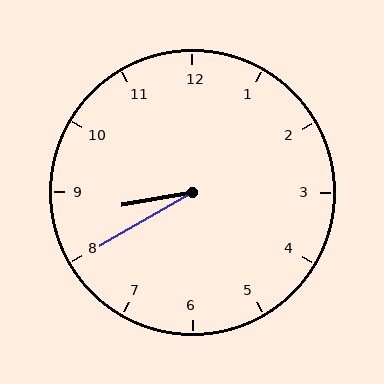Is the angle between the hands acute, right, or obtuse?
It is acute.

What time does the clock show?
8:40.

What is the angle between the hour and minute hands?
Approximately 20 degrees.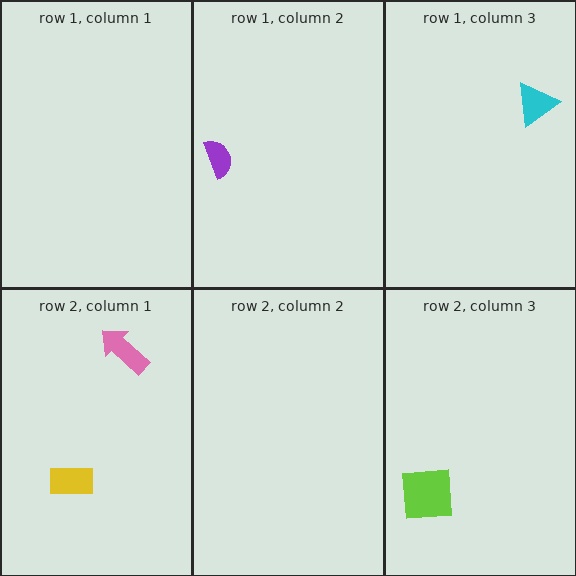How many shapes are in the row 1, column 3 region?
1.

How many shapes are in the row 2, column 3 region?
1.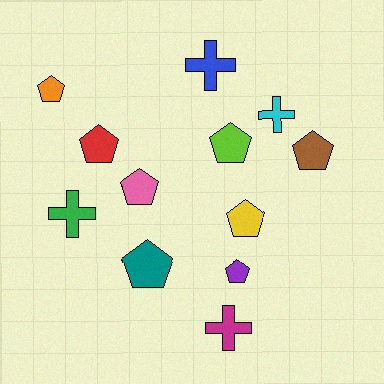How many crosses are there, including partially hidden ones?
There are 4 crosses.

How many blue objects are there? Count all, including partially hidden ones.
There is 1 blue object.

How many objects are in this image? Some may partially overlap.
There are 12 objects.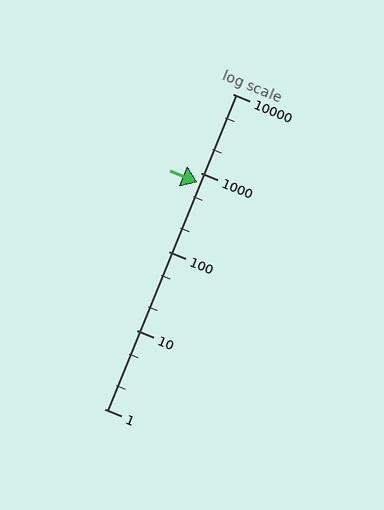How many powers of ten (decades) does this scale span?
The scale spans 4 decades, from 1 to 10000.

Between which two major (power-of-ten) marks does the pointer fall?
The pointer is between 100 and 1000.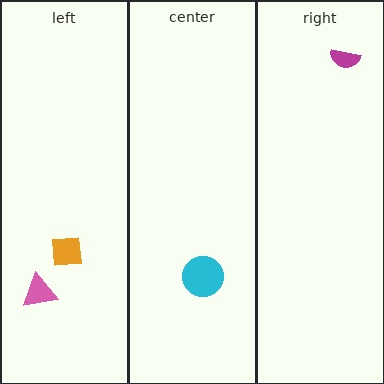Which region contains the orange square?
The left region.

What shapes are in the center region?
The cyan circle.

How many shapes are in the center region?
1.